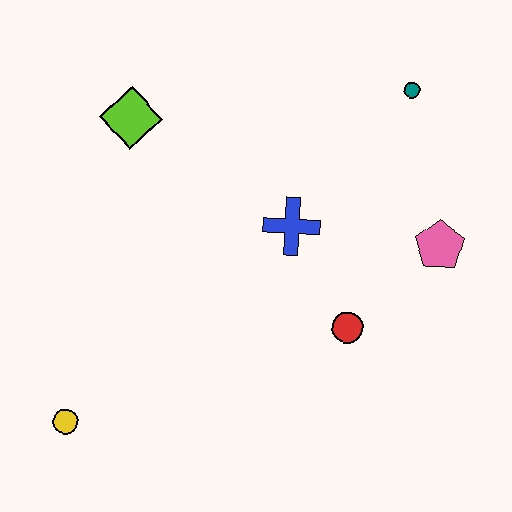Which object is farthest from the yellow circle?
The teal circle is farthest from the yellow circle.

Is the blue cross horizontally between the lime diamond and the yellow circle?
No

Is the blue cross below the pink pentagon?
No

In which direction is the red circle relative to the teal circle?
The red circle is below the teal circle.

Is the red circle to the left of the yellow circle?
No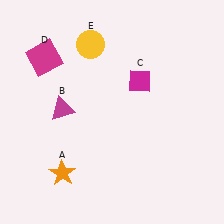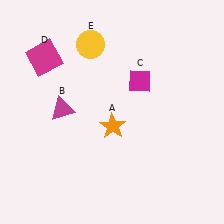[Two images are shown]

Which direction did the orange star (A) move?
The orange star (A) moved right.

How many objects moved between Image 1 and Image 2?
1 object moved between the two images.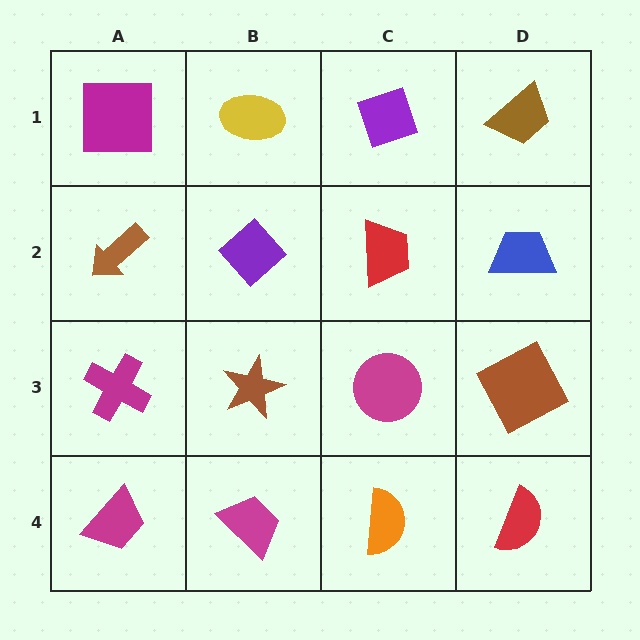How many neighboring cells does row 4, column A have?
2.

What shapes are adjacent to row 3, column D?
A blue trapezoid (row 2, column D), a red semicircle (row 4, column D), a magenta circle (row 3, column C).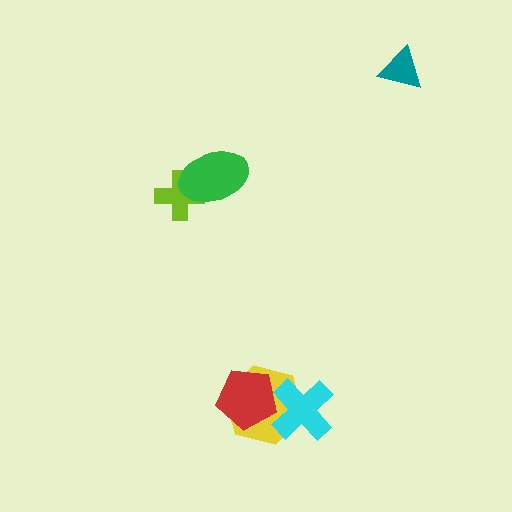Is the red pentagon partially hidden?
No, no other shape covers it.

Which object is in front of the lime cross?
The green ellipse is in front of the lime cross.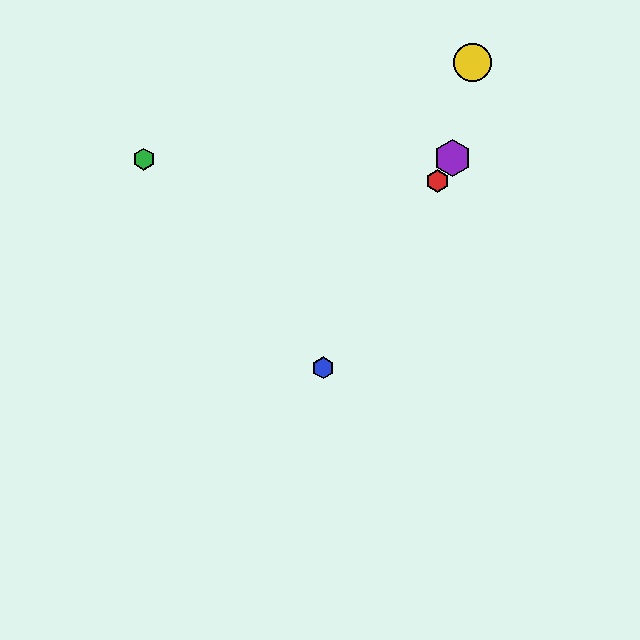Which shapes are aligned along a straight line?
The red hexagon, the blue hexagon, the purple hexagon are aligned along a straight line.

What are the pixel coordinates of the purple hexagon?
The purple hexagon is at (452, 158).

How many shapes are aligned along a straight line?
3 shapes (the red hexagon, the blue hexagon, the purple hexagon) are aligned along a straight line.